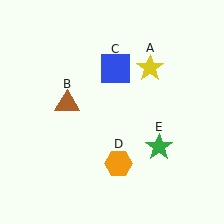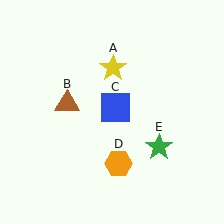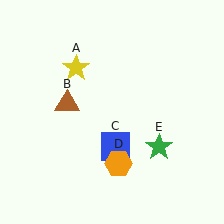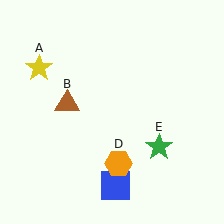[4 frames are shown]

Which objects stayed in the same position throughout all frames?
Brown triangle (object B) and orange hexagon (object D) and green star (object E) remained stationary.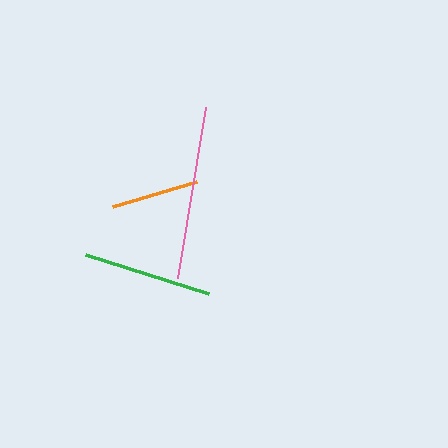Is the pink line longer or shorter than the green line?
The pink line is longer than the green line.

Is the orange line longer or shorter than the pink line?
The pink line is longer than the orange line.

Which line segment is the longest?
The pink line is the longest at approximately 174 pixels.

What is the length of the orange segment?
The orange segment is approximately 87 pixels long.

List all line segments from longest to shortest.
From longest to shortest: pink, green, orange.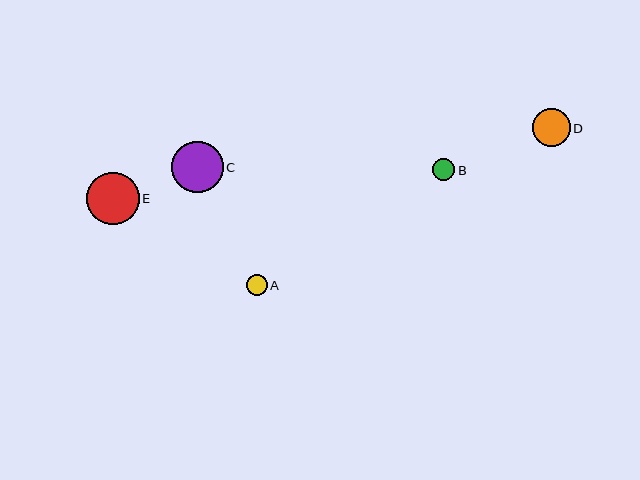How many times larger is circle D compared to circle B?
Circle D is approximately 1.7 times the size of circle B.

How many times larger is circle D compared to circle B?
Circle D is approximately 1.7 times the size of circle B.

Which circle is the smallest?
Circle A is the smallest with a size of approximately 20 pixels.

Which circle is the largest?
Circle E is the largest with a size of approximately 53 pixels.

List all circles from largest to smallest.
From largest to smallest: E, C, D, B, A.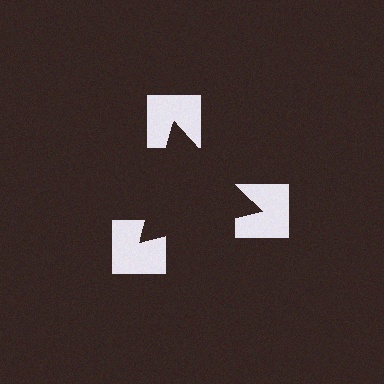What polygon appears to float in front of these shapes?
An illusory triangle — its edges are inferred from the aligned wedge cuts in the notched squares, not physically drawn.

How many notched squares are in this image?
There are 3 — one at each vertex of the illusory triangle.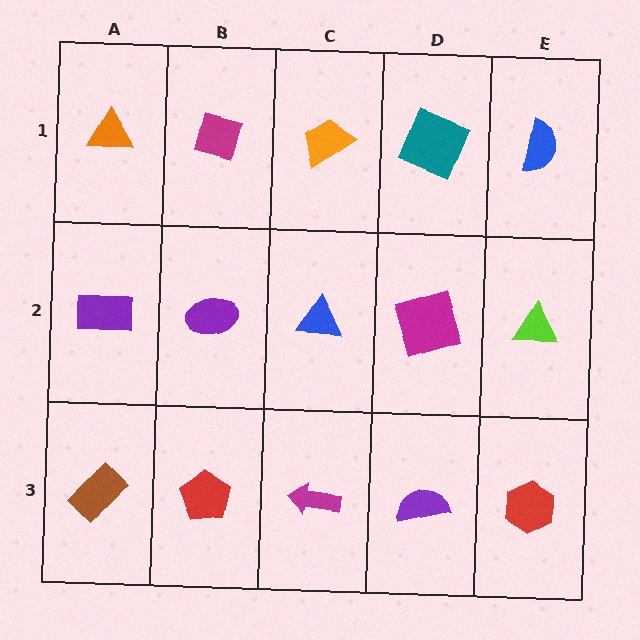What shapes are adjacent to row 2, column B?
A magenta square (row 1, column B), a red pentagon (row 3, column B), a purple rectangle (row 2, column A), a blue triangle (row 2, column C).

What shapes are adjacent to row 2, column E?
A blue semicircle (row 1, column E), a red hexagon (row 3, column E), a magenta square (row 2, column D).